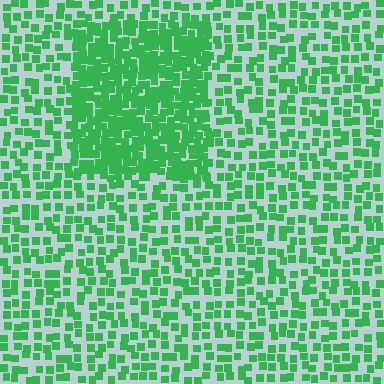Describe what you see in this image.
The image contains small green elements arranged at two different densities. A rectangle-shaped region is visible where the elements are more densely packed than the surrounding area.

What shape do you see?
I see a rectangle.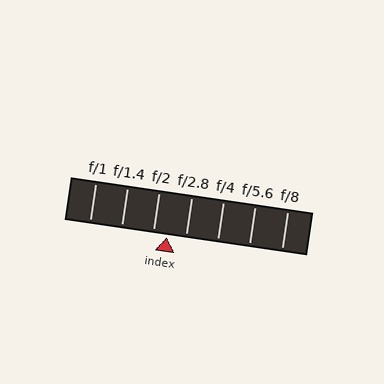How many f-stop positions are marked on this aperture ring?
There are 7 f-stop positions marked.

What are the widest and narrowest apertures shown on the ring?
The widest aperture shown is f/1 and the narrowest is f/8.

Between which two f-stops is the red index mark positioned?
The index mark is between f/2 and f/2.8.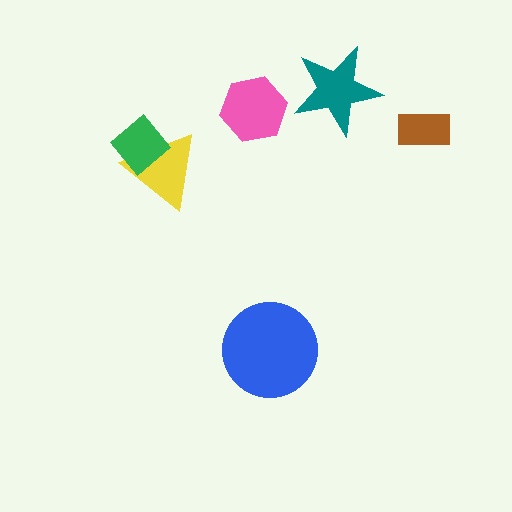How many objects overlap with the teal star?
0 objects overlap with the teal star.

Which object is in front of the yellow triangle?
The green diamond is in front of the yellow triangle.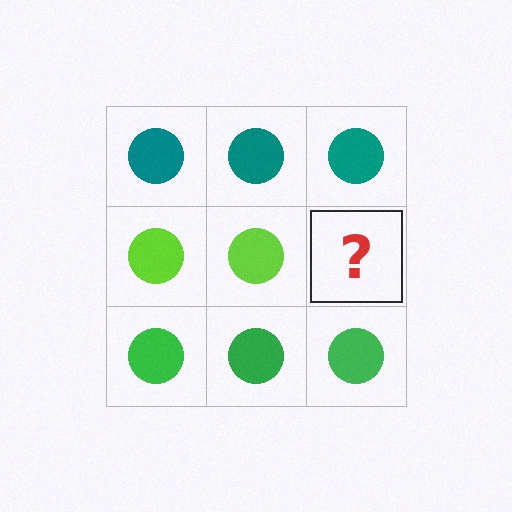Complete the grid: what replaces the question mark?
The question mark should be replaced with a lime circle.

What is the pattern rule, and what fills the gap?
The rule is that each row has a consistent color. The gap should be filled with a lime circle.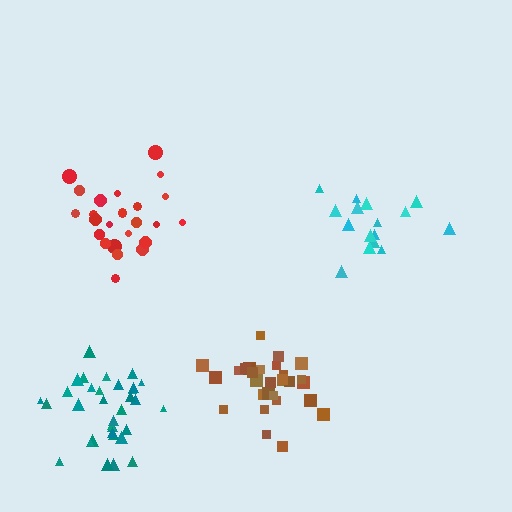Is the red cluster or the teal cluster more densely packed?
Teal.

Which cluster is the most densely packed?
Brown.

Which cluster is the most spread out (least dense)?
Cyan.